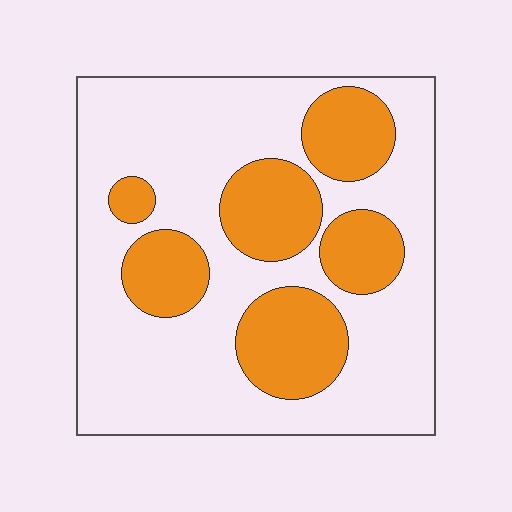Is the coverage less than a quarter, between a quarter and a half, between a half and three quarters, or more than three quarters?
Between a quarter and a half.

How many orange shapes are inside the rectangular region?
6.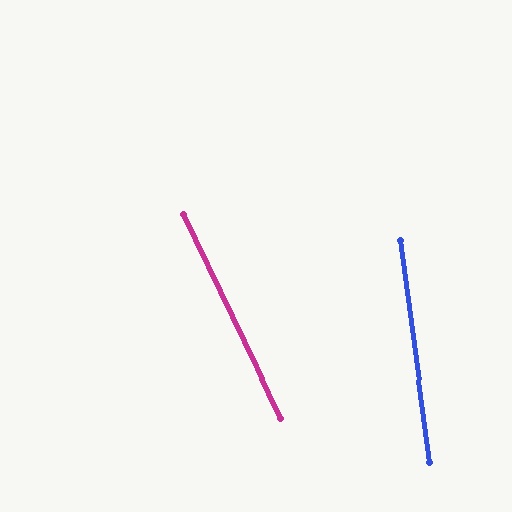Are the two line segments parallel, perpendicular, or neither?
Neither parallel nor perpendicular — they differ by about 18°.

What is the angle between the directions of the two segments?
Approximately 18 degrees.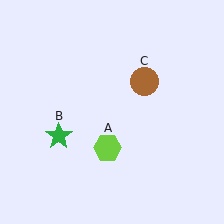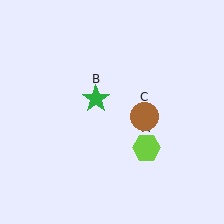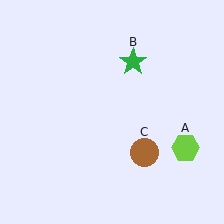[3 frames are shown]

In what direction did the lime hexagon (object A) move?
The lime hexagon (object A) moved right.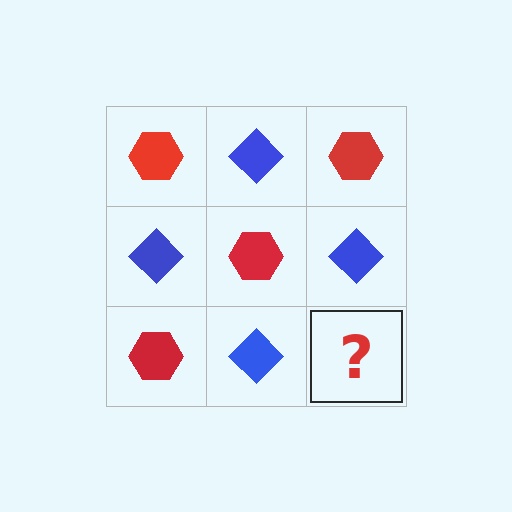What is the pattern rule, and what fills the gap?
The rule is that it alternates red hexagon and blue diamond in a checkerboard pattern. The gap should be filled with a red hexagon.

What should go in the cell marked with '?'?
The missing cell should contain a red hexagon.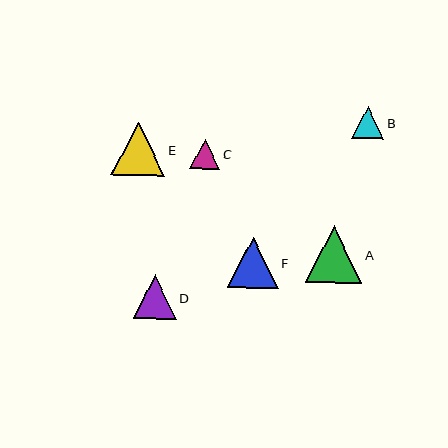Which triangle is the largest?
Triangle A is the largest with a size of approximately 56 pixels.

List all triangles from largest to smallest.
From largest to smallest: A, E, F, D, B, C.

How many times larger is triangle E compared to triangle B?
Triangle E is approximately 1.7 times the size of triangle B.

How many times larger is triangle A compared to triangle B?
Triangle A is approximately 1.8 times the size of triangle B.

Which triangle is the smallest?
Triangle C is the smallest with a size of approximately 30 pixels.